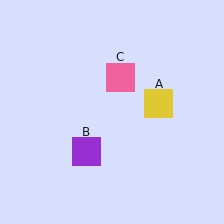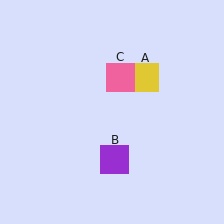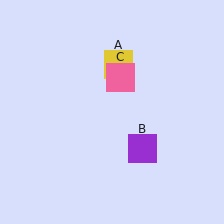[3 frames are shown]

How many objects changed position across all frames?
2 objects changed position: yellow square (object A), purple square (object B).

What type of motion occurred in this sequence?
The yellow square (object A), purple square (object B) rotated counterclockwise around the center of the scene.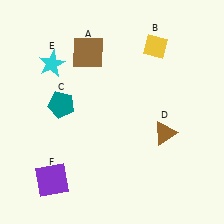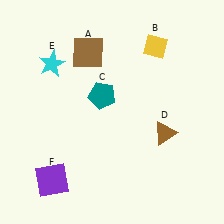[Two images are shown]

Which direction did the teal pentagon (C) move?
The teal pentagon (C) moved right.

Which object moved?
The teal pentagon (C) moved right.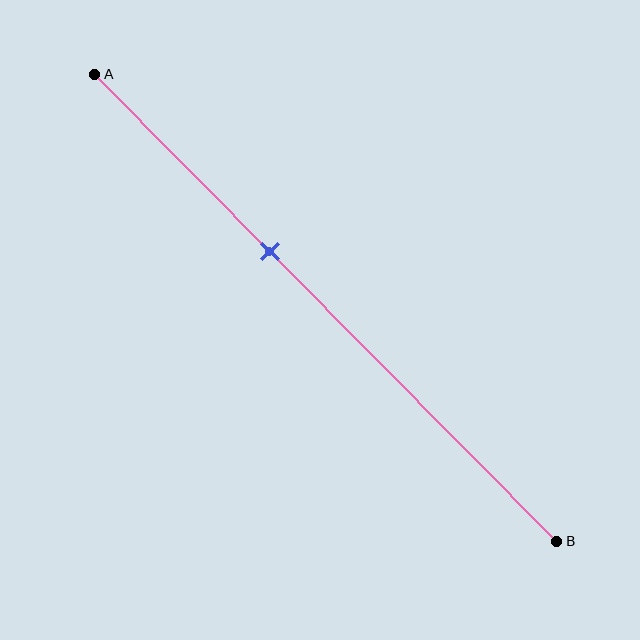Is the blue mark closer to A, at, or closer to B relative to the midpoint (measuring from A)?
The blue mark is closer to point A than the midpoint of segment AB.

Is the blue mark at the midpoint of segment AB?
No, the mark is at about 40% from A, not at the 50% midpoint.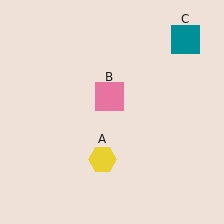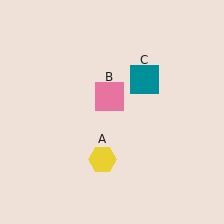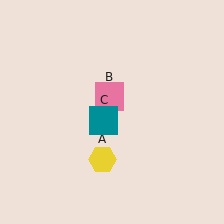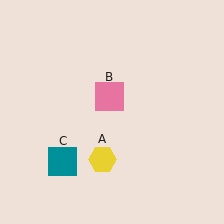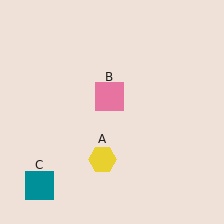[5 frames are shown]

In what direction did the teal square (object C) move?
The teal square (object C) moved down and to the left.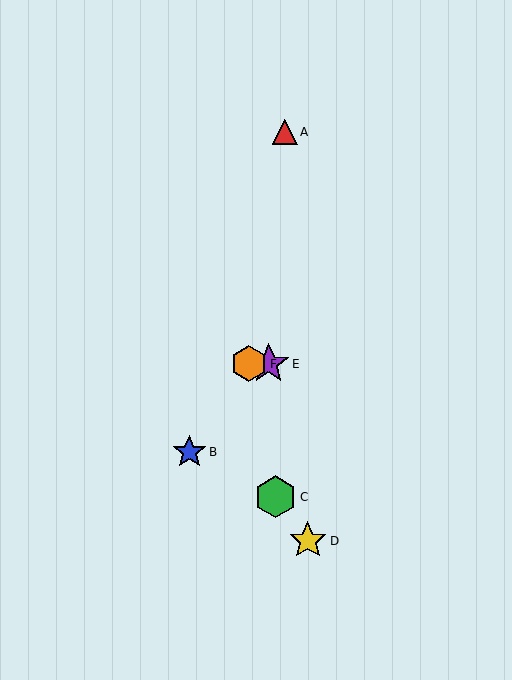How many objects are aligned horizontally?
2 objects (E, F) are aligned horizontally.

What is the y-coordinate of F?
Object F is at y≈364.